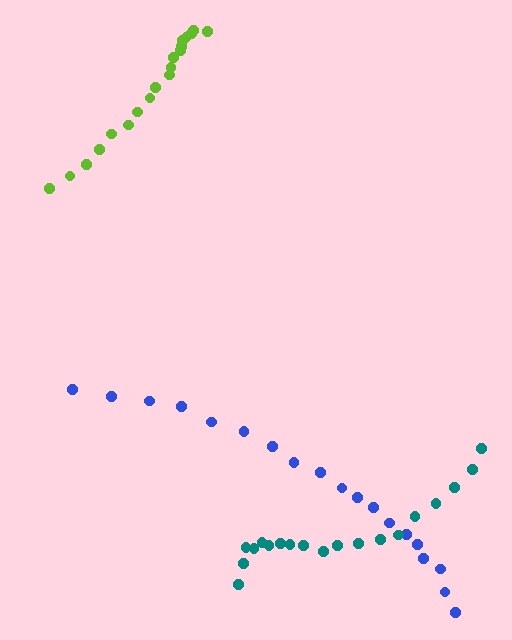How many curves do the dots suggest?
There are 3 distinct paths.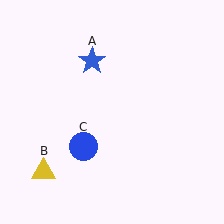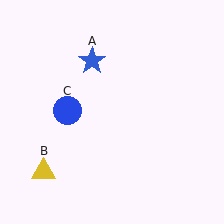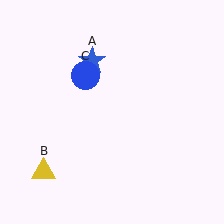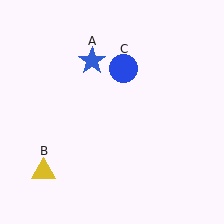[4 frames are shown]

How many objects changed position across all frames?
1 object changed position: blue circle (object C).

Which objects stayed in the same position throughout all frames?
Blue star (object A) and yellow triangle (object B) remained stationary.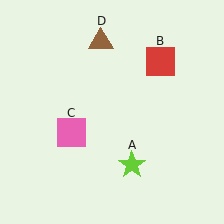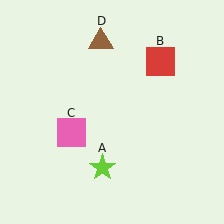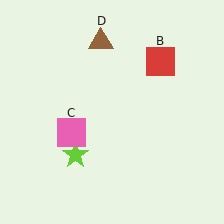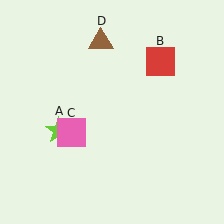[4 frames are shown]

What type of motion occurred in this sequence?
The lime star (object A) rotated clockwise around the center of the scene.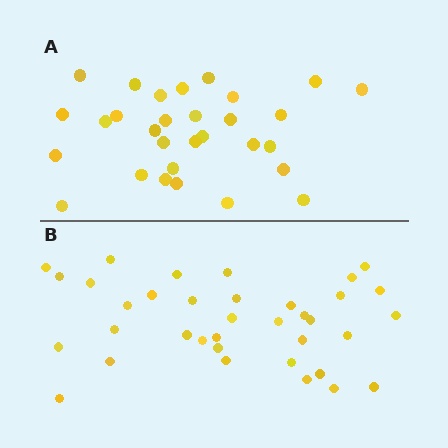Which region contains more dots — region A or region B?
Region B (the bottom region) has more dots.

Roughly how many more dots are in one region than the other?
Region B has about 6 more dots than region A.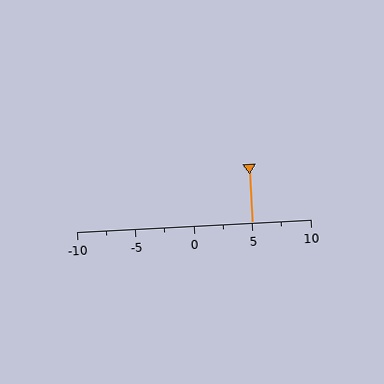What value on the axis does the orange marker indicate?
The marker indicates approximately 5.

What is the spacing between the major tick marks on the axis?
The major ticks are spaced 5 apart.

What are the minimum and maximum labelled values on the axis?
The axis runs from -10 to 10.